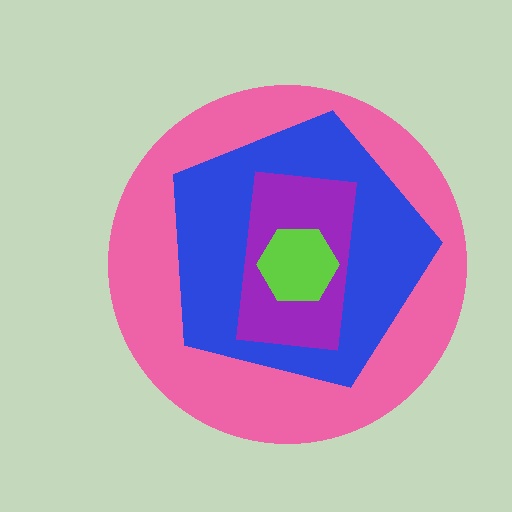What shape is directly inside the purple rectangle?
The lime hexagon.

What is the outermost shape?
The pink circle.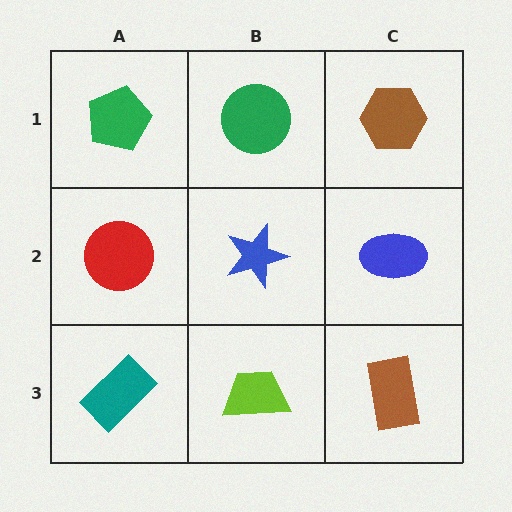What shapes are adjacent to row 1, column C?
A blue ellipse (row 2, column C), a green circle (row 1, column B).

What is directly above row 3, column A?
A red circle.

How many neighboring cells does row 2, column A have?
3.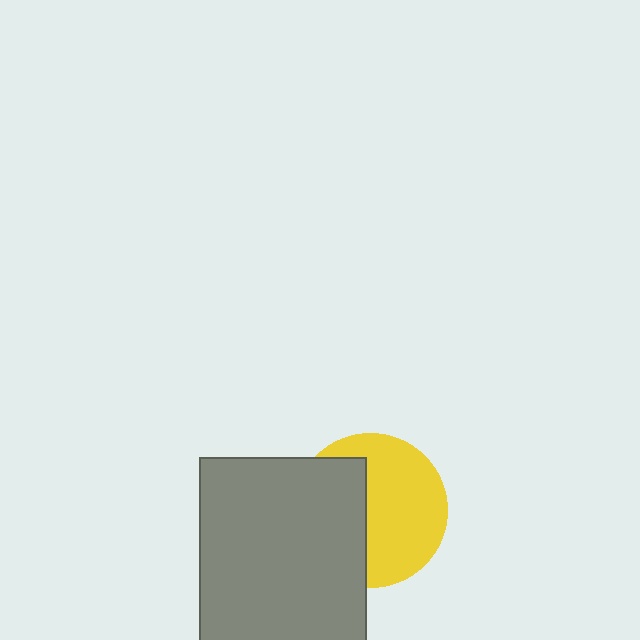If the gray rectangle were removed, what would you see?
You would see the complete yellow circle.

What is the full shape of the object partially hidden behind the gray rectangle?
The partially hidden object is a yellow circle.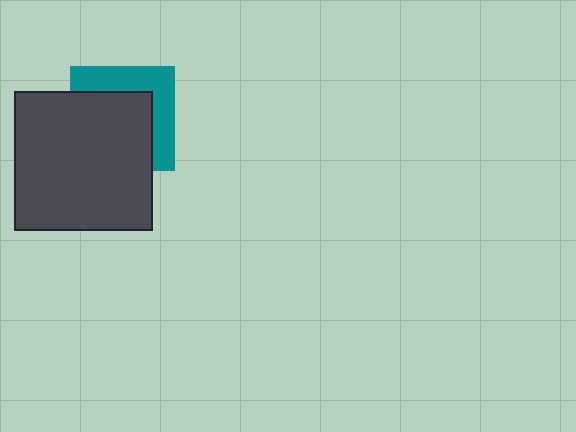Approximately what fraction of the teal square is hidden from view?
Roughly 60% of the teal square is hidden behind the dark gray square.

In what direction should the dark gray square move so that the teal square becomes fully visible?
The dark gray square should move toward the lower-left. That is the shortest direction to clear the overlap and leave the teal square fully visible.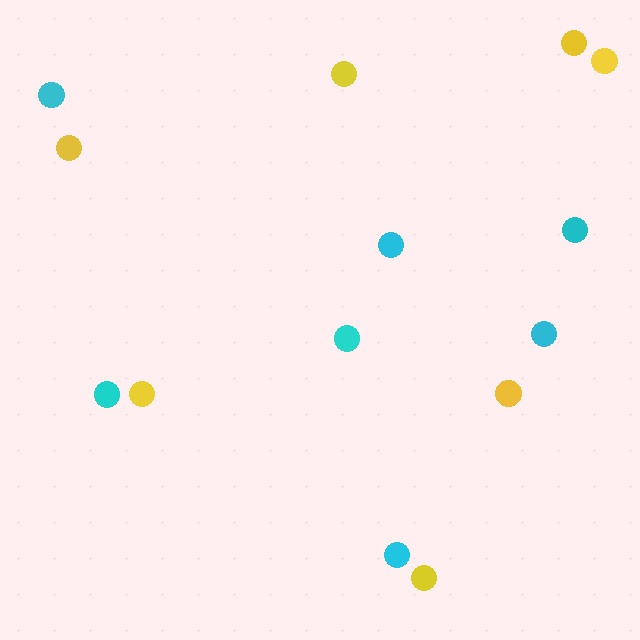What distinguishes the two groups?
There are 2 groups: one group of yellow circles (7) and one group of cyan circles (7).